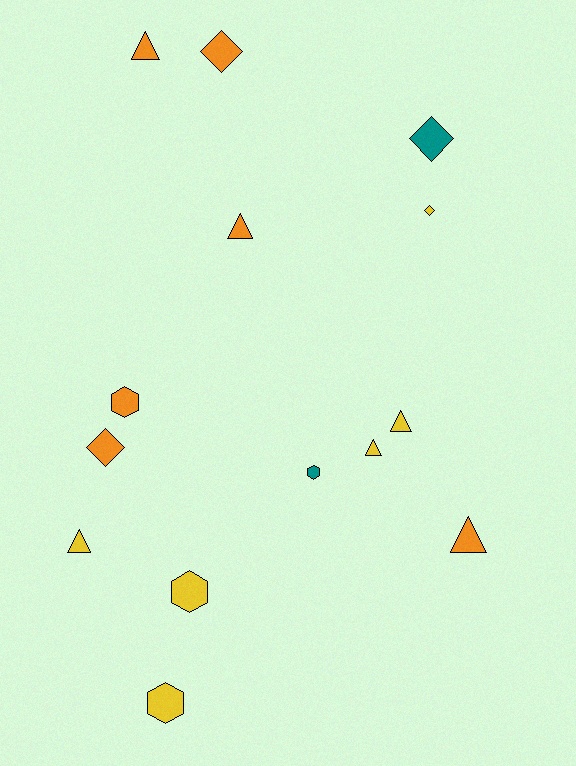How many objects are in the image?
There are 14 objects.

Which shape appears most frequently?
Triangle, with 6 objects.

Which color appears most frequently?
Yellow, with 6 objects.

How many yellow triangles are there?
There are 3 yellow triangles.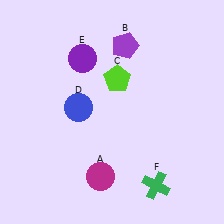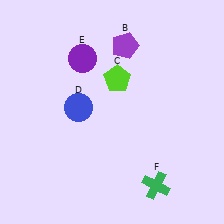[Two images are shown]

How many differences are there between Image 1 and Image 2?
There is 1 difference between the two images.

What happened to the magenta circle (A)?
The magenta circle (A) was removed in Image 2. It was in the bottom-left area of Image 1.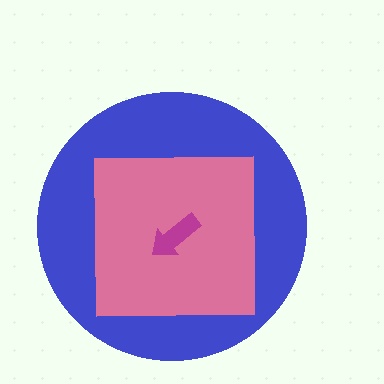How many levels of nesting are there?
3.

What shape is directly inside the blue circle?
The pink square.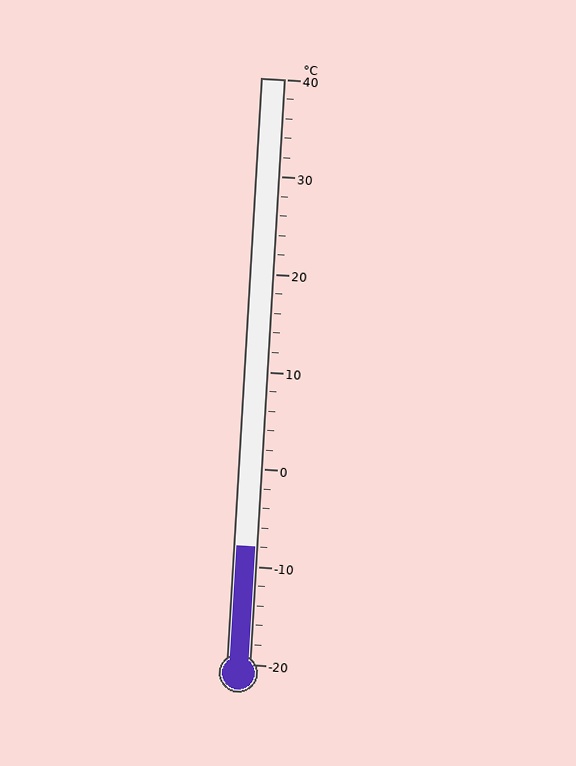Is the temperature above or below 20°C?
The temperature is below 20°C.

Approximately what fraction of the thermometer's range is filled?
The thermometer is filled to approximately 20% of its range.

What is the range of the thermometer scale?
The thermometer scale ranges from -20°C to 40°C.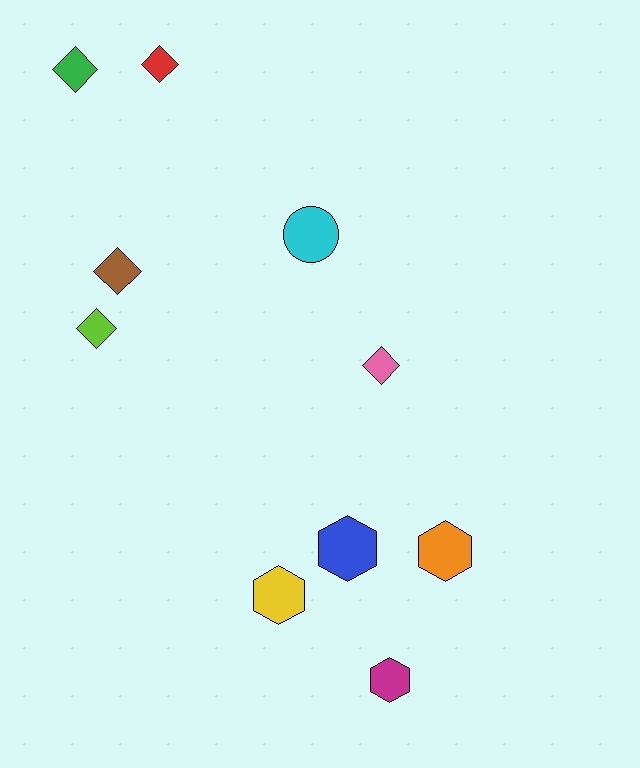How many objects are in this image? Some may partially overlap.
There are 10 objects.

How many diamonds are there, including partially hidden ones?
There are 5 diamonds.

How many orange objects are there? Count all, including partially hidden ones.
There is 1 orange object.